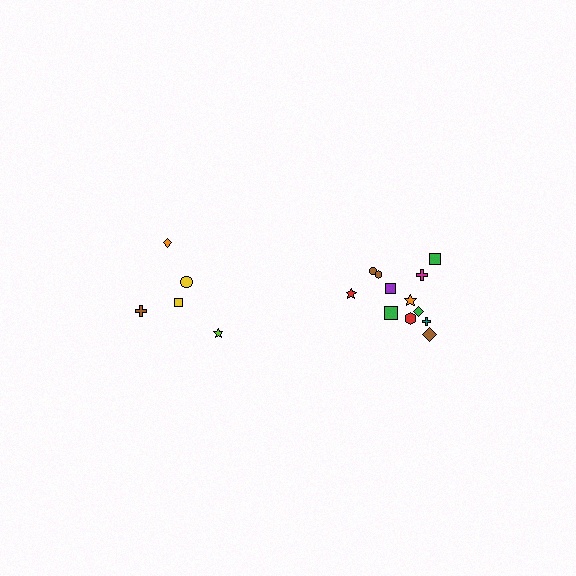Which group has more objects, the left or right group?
The right group.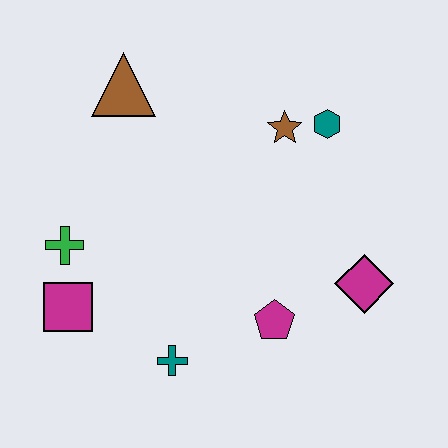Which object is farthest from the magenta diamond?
The brown triangle is farthest from the magenta diamond.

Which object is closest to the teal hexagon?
The brown star is closest to the teal hexagon.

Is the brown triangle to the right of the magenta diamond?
No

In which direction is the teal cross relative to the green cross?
The teal cross is below the green cross.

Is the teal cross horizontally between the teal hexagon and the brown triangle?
Yes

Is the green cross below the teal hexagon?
Yes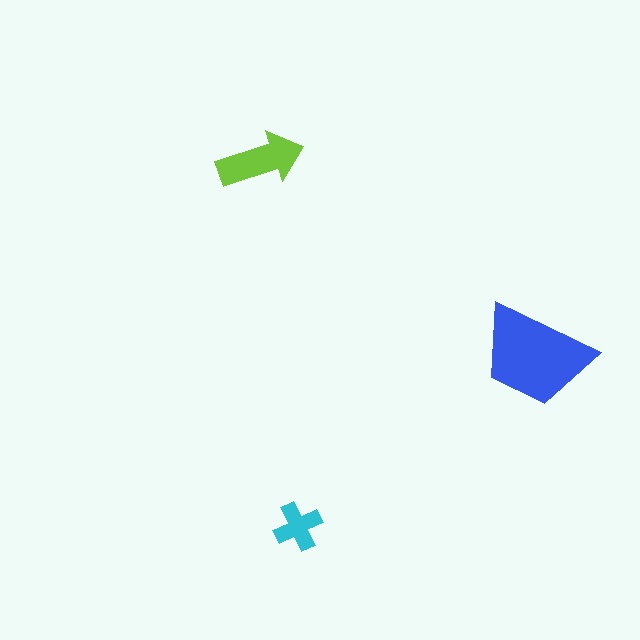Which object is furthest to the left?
The lime arrow is leftmost.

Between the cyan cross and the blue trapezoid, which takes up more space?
The blue trapezoid.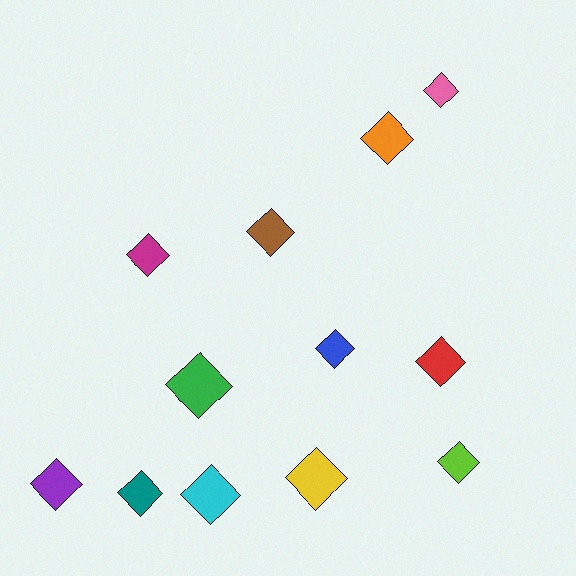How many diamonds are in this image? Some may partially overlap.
There are 12 diamonds.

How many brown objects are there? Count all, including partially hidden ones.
There is 1 brown object.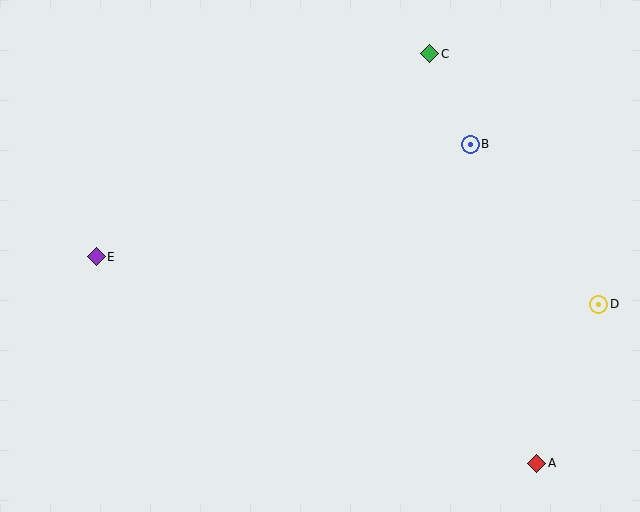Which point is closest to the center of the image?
Point B at (470, 144) is closest to the center.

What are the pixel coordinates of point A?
Point A is at (537, 463).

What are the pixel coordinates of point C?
Point C is at (430, 54).